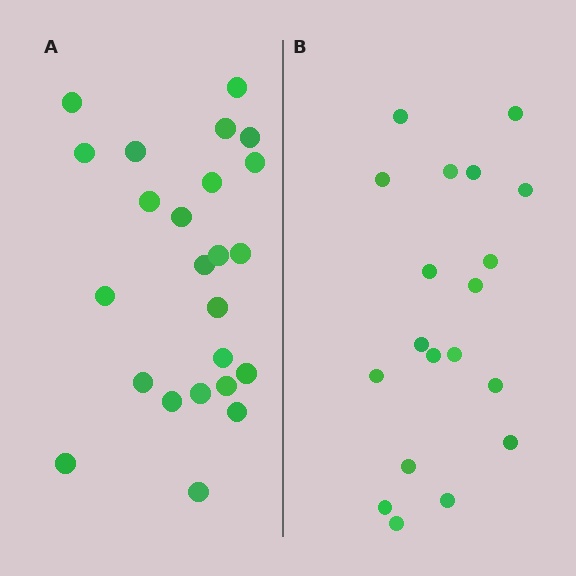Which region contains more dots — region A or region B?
Region A (the left region) has more dots.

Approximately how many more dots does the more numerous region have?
Region A has about 5 more dots than region B.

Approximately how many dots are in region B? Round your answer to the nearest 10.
About 20 dots. (The exact count is 19, which rounds to 20.)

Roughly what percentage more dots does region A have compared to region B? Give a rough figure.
About 25% more.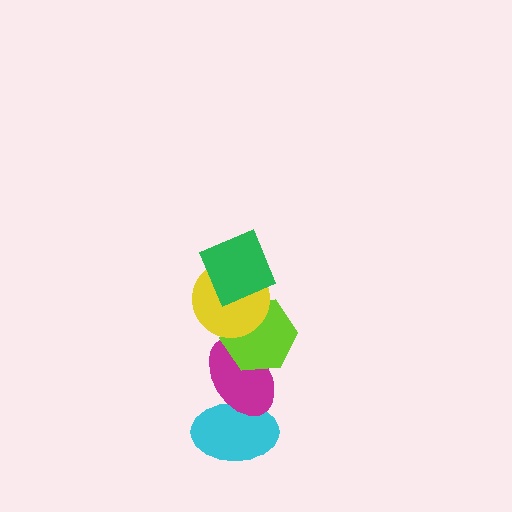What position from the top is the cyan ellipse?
The cyan ellipse is 5th from the top.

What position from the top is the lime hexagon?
The lime hexagon is 3rd from the top.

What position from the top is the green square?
The green square is 1st from the top.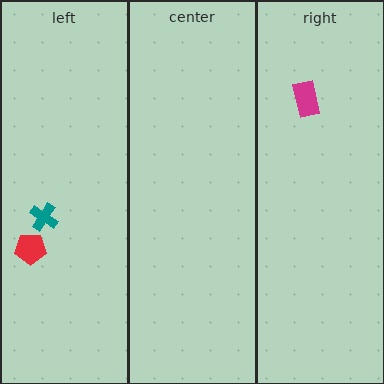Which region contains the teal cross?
The left region.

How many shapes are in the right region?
1.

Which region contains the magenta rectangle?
The right region.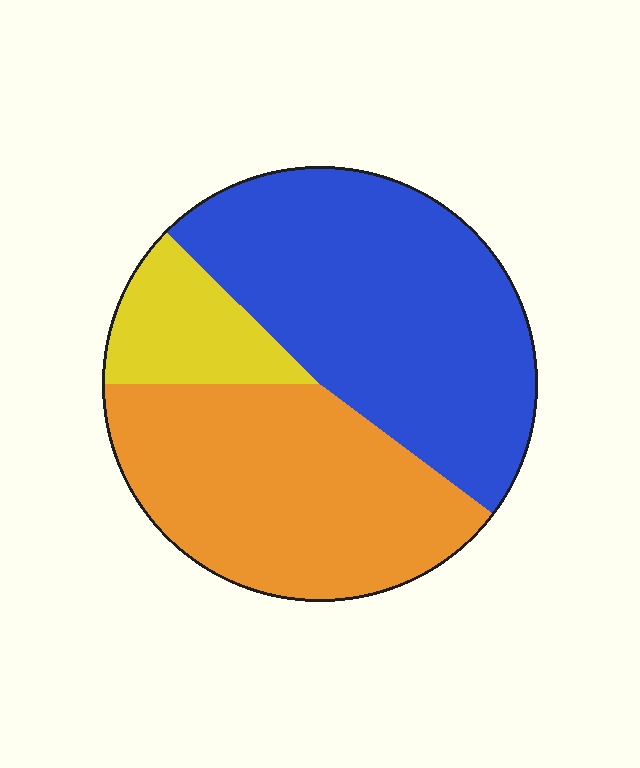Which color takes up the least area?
Yellow, at roughly 10%.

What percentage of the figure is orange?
Orange takes up about two fifths (2/5) of the figure.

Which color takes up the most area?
Blue, at roughly 50%.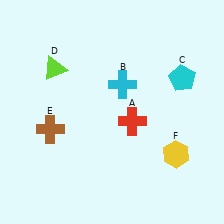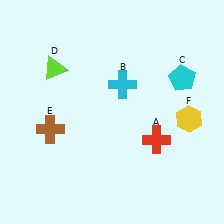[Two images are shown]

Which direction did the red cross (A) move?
The red cross (A) moved right.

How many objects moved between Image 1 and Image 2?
2 objects moved between the two images.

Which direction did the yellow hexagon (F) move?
The yellow hexagon (F) moved up.